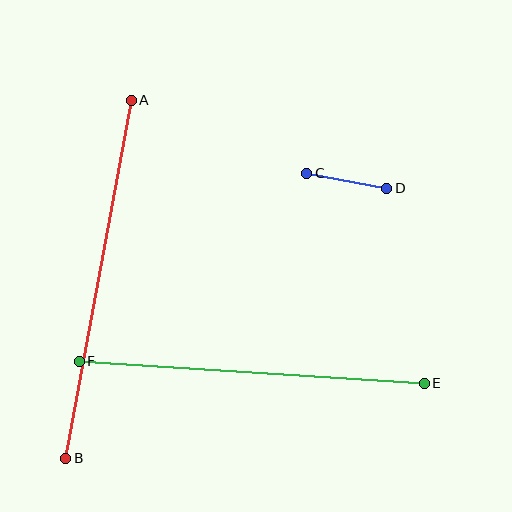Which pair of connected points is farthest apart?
Points A and B are farthest apart.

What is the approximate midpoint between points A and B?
The midpoint is at approximately (99, 279) pixels.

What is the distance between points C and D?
The distance is approximately 81 pixels.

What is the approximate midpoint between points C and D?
The midpoint is at approximately (347, 181) pixels.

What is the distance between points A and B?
The distance is approximately 364 pixels.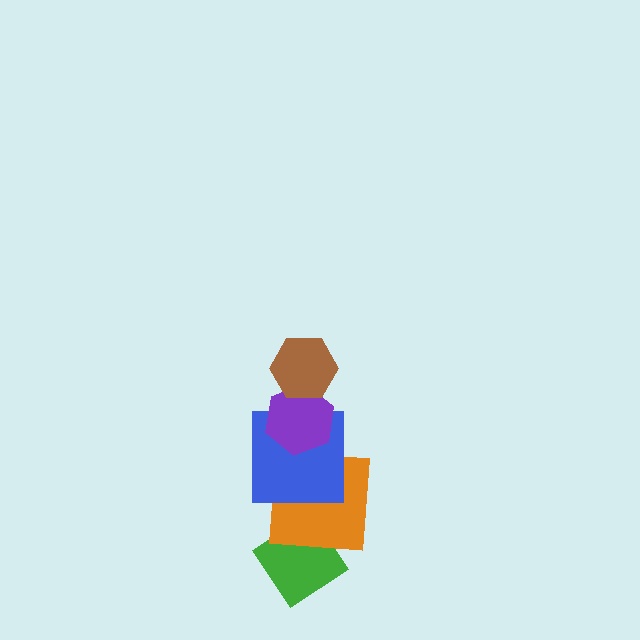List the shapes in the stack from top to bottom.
From top to bottom: the brown hexagon, the purple hexagon, the blue square, the orange square, the green diamond.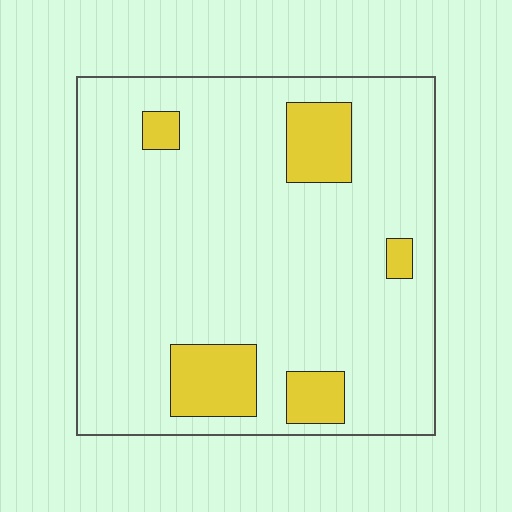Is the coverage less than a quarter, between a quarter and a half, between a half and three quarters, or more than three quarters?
Less than a quarter.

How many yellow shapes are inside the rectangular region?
5.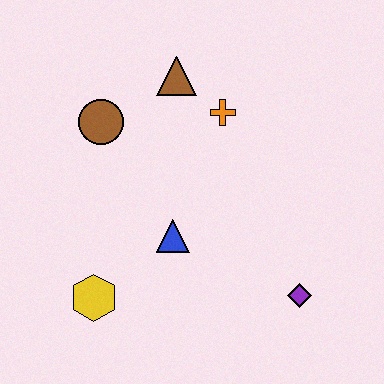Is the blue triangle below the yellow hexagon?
No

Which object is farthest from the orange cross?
The yellow hexagon is farthest from the orange cross.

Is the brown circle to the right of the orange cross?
No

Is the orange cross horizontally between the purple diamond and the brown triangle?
Yes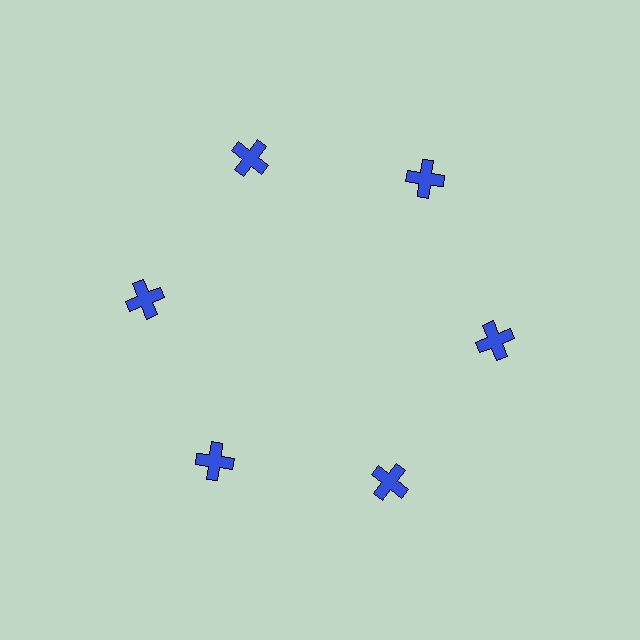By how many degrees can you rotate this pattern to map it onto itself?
The pattern maps onto itself every 60 degrees of rotation.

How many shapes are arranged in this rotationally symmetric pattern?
There are 6 shapes, arranged in 6 groups of 1.